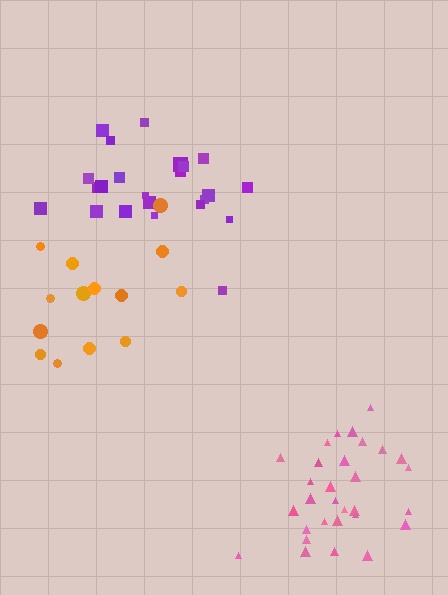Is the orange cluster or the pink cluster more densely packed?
Pink.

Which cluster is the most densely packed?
Pink.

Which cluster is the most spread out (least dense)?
Orange.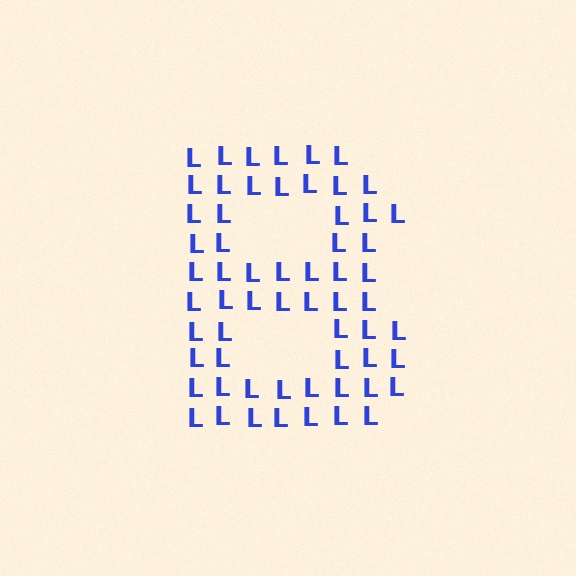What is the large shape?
The large shape is the letter B.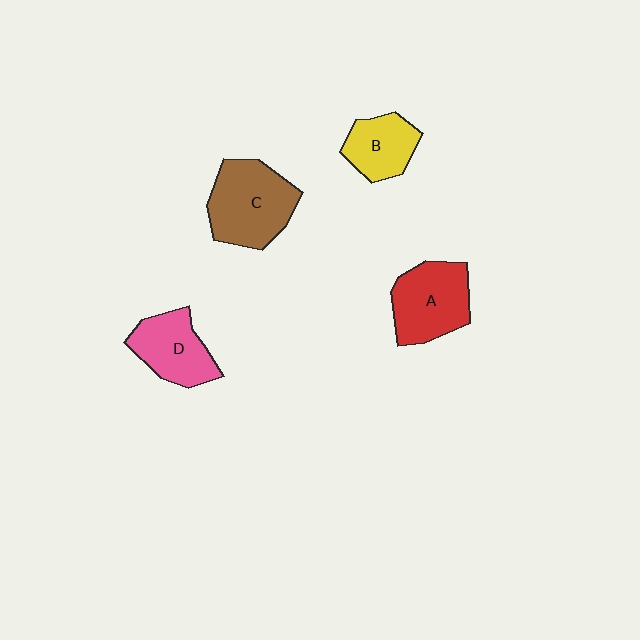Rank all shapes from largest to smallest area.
From largest to smallest: C (brown), A (red), D (pink), B (yellow).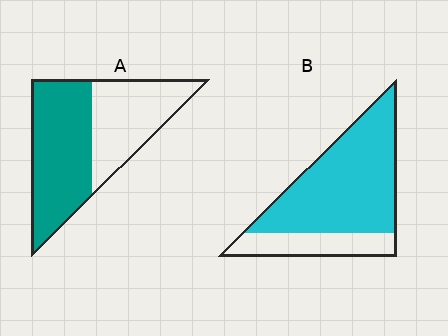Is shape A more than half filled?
Yes.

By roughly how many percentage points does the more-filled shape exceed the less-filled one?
By roughly 20 percentage points (B over A).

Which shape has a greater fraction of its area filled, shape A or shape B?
Shape B.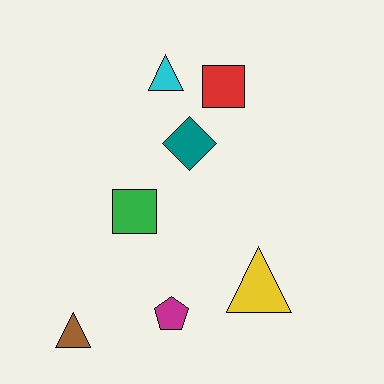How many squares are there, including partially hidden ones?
There are 2 squares.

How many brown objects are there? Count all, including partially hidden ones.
There is 1 brown object.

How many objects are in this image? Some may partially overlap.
There are 7 objects.